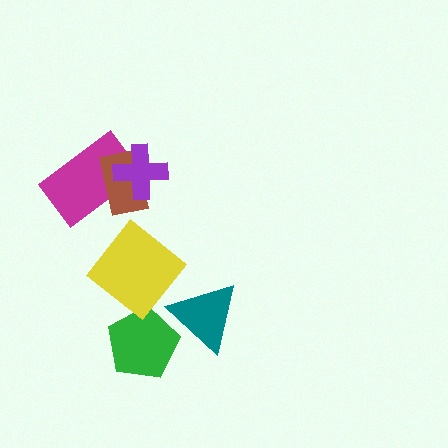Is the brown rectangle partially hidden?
Yes, it is partially covered by another shape.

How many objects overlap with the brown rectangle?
2 objects overlap with the brown rectangle.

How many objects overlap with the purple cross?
2 objects overlap with the purple cross.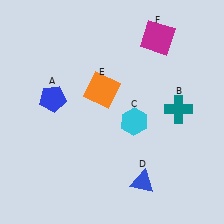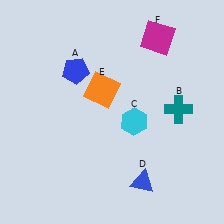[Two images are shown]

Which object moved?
The blue pentagon (A) moved up.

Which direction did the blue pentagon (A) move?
The blue pentagon (A) moved up.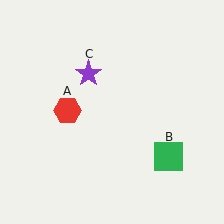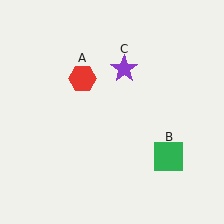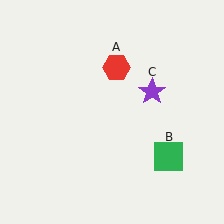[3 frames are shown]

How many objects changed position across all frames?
2 objects changed position: red hexagon (object A), purple star (object C).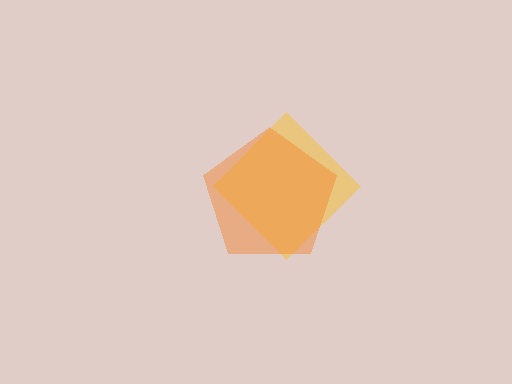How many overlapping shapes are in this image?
There are 2 overlapping shapes in the image.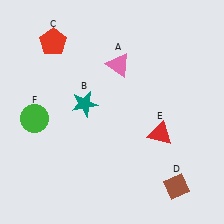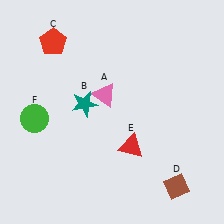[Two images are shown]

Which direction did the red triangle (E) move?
The red triangle (E) moved left.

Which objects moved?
The objects that moved are: the pink triangle (A), the red triangle (E).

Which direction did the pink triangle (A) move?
The pink triangle (A) moved down.